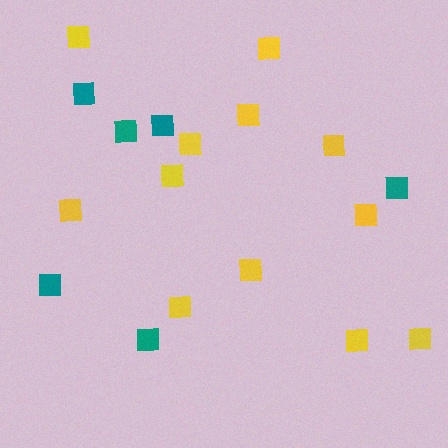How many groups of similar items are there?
There are 2 groups: one group of teal squares (6) and one group of yellow squares (12).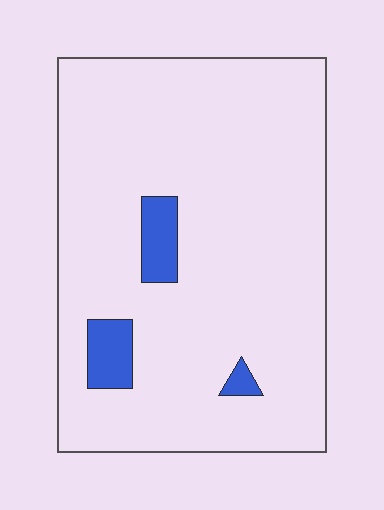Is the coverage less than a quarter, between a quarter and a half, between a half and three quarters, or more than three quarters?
Less than a quarter.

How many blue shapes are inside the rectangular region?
3.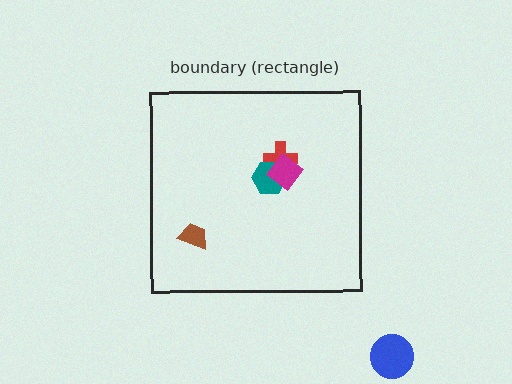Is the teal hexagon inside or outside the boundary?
Inside.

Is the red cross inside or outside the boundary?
Inside.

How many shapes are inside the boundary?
4 inside, 1 outside.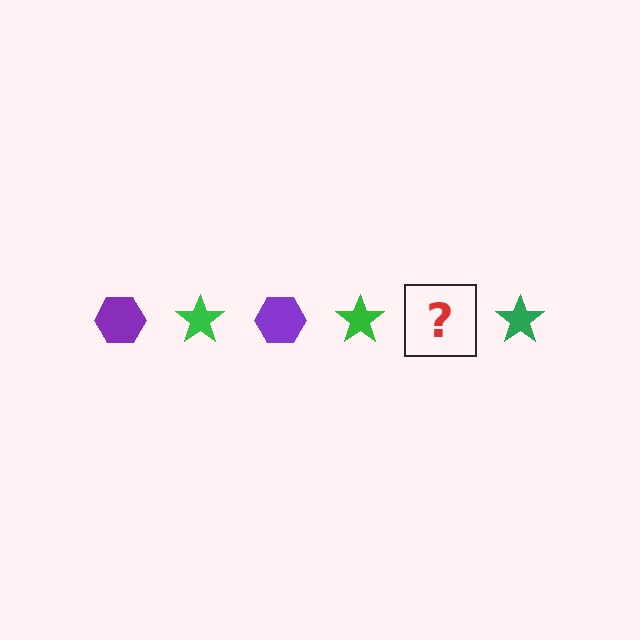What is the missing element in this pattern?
The missing element is a purple hexagon.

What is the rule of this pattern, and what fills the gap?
The rule is that the pattern alternates between purple hexagon and green star. The gap should be filled with a purple hexagon.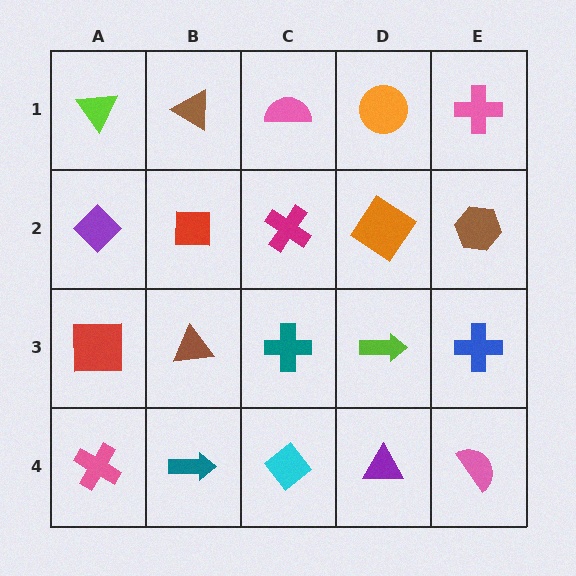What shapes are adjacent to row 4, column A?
A red square (row 3, column A), a teal arrow (row 4, column B).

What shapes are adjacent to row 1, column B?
A red square (row 2, column B), a lime triangle (row 1, column A), a pink semicircle (row 1, column C).